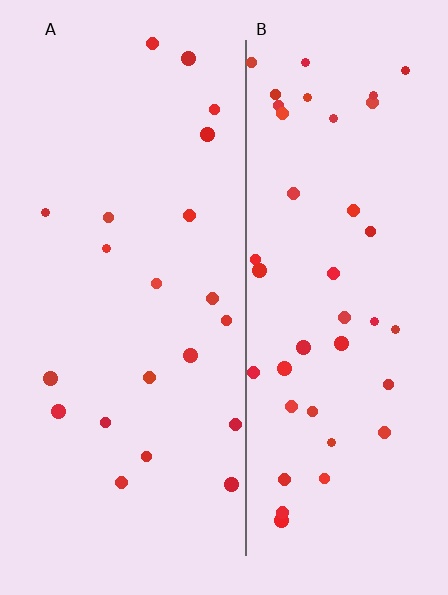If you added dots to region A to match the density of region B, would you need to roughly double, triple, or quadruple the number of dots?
Approximately double.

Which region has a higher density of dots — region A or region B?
B (the right).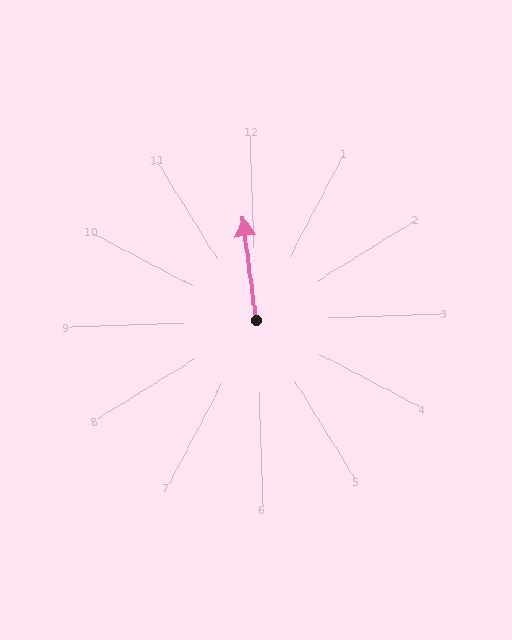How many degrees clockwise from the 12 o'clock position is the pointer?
Approximately 354 degrees.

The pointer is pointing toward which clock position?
Roughly 12 o'clock.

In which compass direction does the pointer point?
North.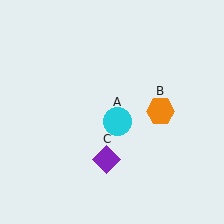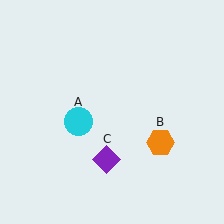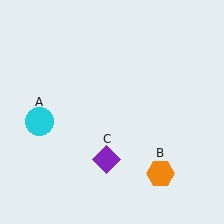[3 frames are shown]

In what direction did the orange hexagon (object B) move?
The orange hexagon (object B) moved down.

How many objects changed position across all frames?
2 objects changed position: cyan circle (object A), orange hexagon (object B).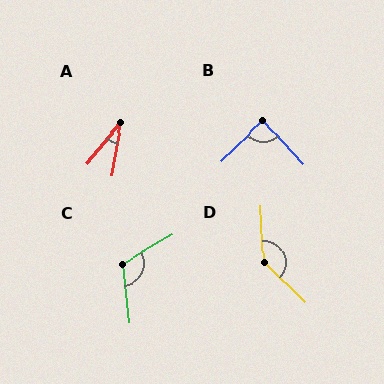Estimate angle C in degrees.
Approximately 113 degrees.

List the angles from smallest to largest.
A (30°), B (89°), C (113°), D (137°).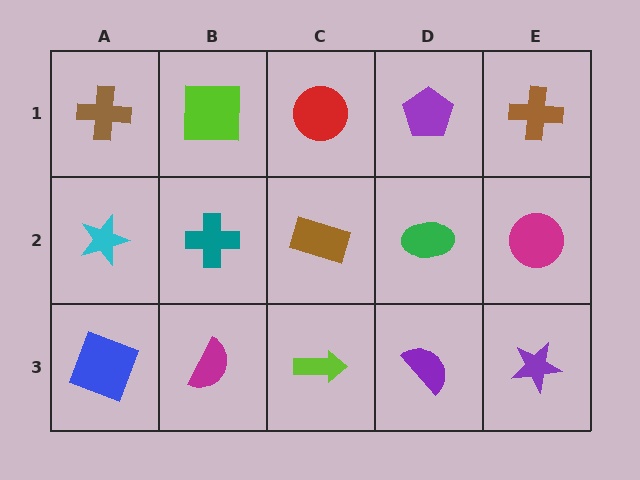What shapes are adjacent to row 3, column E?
A magenta circle (row 2, column E), a purple semicircle (row 3, column D).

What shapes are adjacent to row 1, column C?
A brown rectangle (row 2, column C), a lime square (row 1, column B), a purple pentagon (row 1, column D).